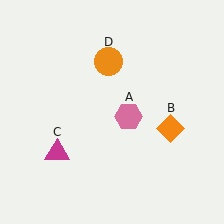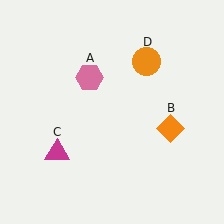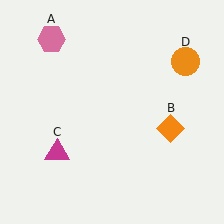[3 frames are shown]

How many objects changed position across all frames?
2 objects changed position: pink hexagon (object A), orange circle (object D).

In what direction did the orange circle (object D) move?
The orange circle (object D) moved right.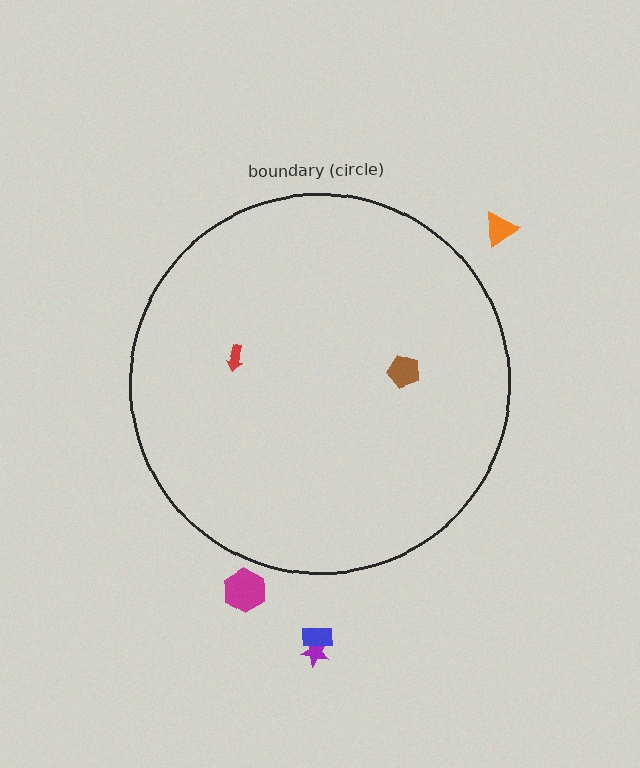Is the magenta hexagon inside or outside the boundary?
Outside.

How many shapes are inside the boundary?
2 inside, 4 outside.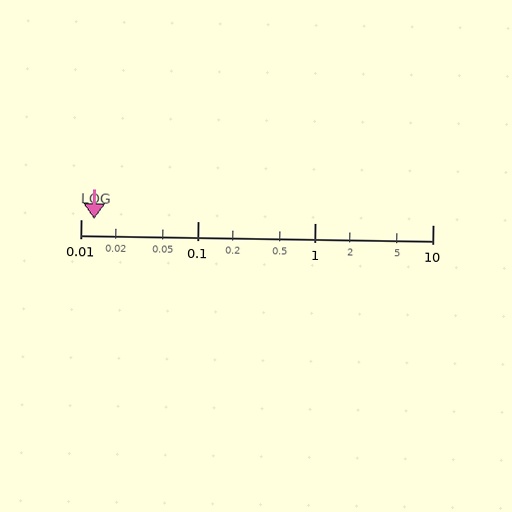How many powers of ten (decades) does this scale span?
The scale spans 3 decades, from 0.01 to 10.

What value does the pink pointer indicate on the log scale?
The pointer indicates approximately 0.013.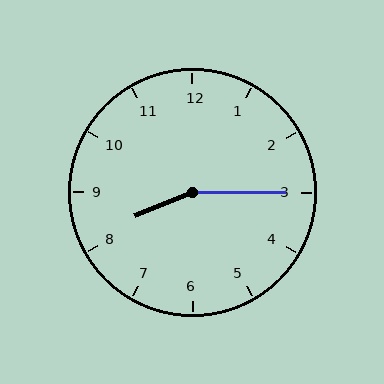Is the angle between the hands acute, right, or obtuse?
It is obtuse.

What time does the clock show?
8:15.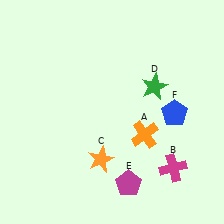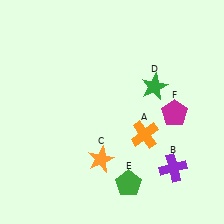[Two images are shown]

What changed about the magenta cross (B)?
In Image 1, B is magenta. In Image 2, it changed to purple.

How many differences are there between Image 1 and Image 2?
There are 3 differences between the two images.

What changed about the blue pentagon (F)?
In Image 1, F is blue. In Image 2, it changed to magenta.